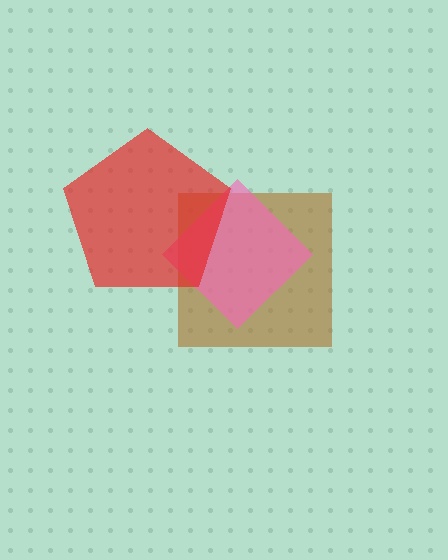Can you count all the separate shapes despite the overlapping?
Yes, there are 3 separate shapes.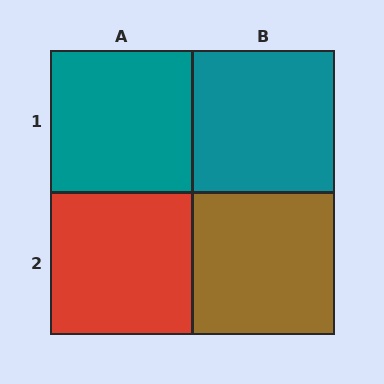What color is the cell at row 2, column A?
Red.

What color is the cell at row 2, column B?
Brown.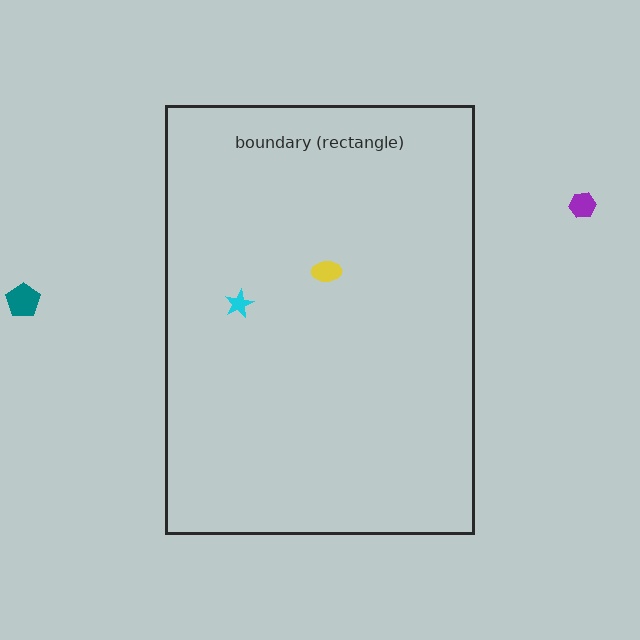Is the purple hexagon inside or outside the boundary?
Outside.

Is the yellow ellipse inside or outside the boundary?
Inside.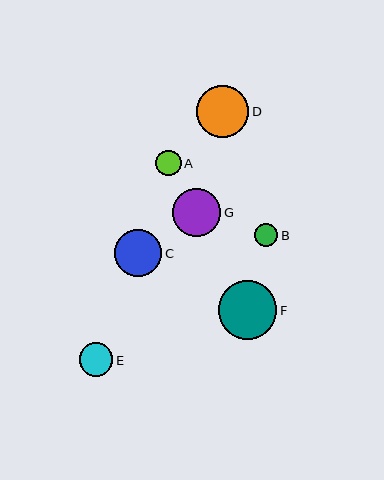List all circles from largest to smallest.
From largest to smallest: F, D, G, C, E, A, B.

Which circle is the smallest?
Circle B is the smallest with a size of approximately 23 pixels.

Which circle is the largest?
Circle F is the largest with a size of approximately 59 pixels.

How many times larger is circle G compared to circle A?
Circle G is approximately 1.9 times the size of circle A.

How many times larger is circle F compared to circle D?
Circle F is approximately 1.1 times the size of circle D.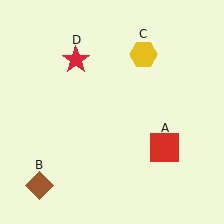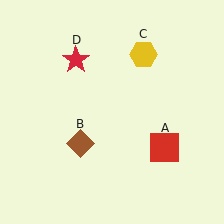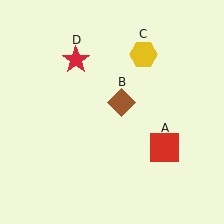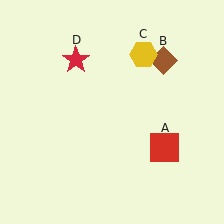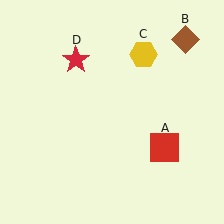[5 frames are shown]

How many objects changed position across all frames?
1 object changed position: brown diamond (object B).